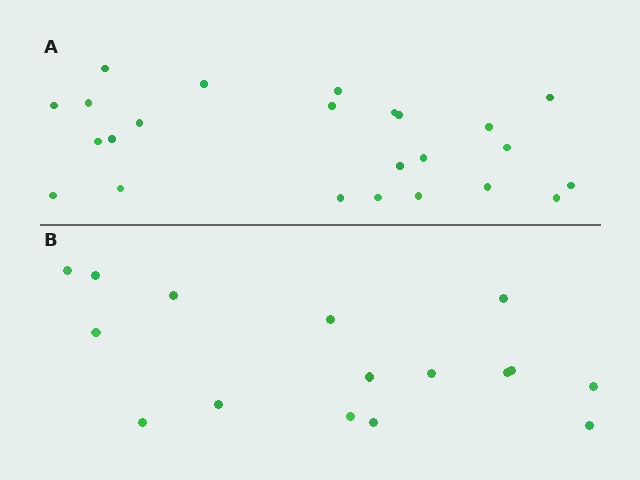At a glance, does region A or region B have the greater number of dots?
Region A (the top region) has more dots.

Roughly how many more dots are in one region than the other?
Region A has roughly 8 or so more dots than region B.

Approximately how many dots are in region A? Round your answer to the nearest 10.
About 20 dots. (The exact count is 24, which rounds to 20.)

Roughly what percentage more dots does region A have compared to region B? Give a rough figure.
About 50% more.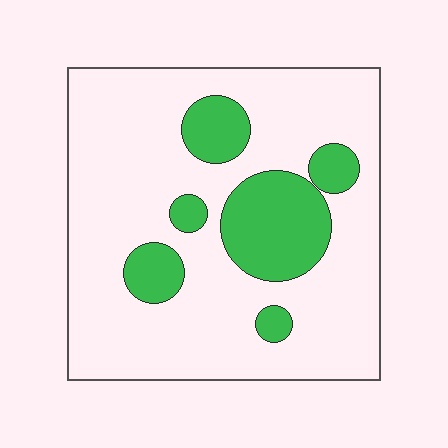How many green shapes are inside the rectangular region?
6.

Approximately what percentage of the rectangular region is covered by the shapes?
Approximately 20%.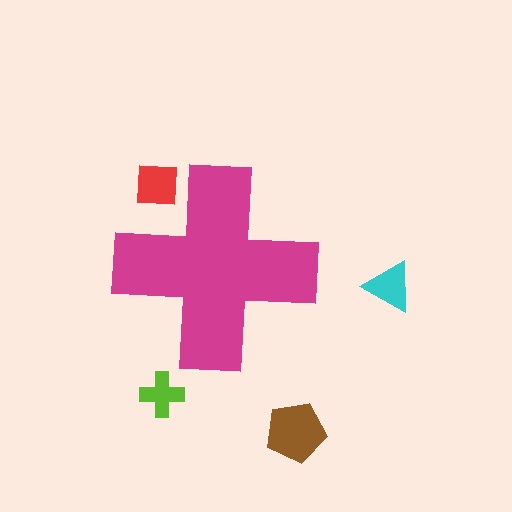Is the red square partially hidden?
Yes, the red square is partially hidden behind the magenta cross.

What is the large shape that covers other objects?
A magenta cross.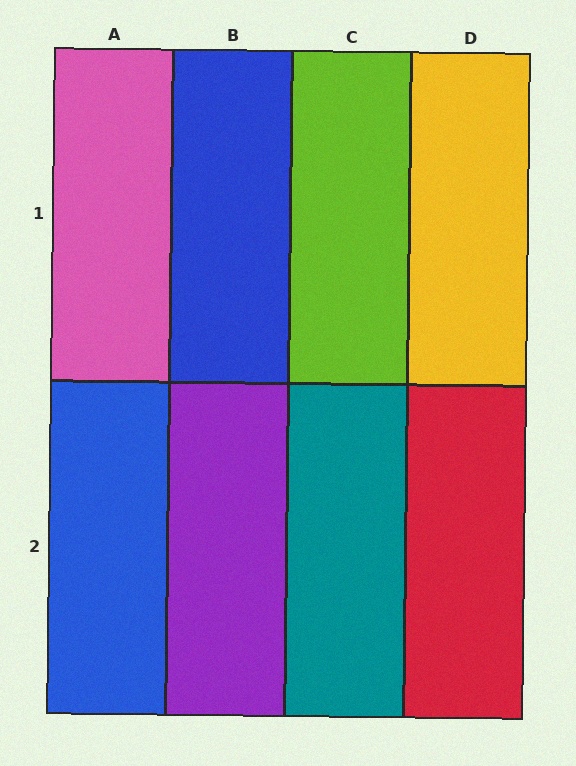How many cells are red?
1 cell is red.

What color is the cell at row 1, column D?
Yellow.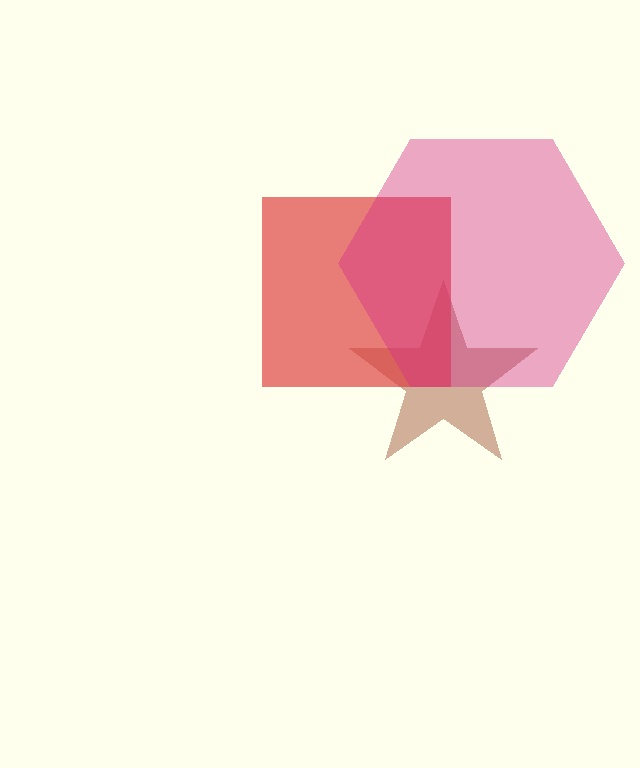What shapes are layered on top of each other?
The layered shapes are: a brown star, a red square, a magenta hexagon.